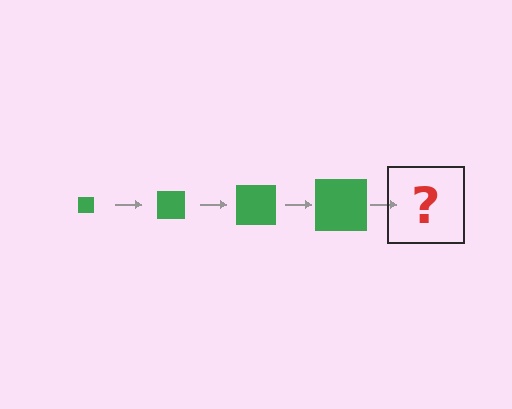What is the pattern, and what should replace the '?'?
The pattern is that the square gets progressively larger each step. The '?' should be a green square, larger than the previous one.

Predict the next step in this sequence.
The next step is a green square, larger than the previous one.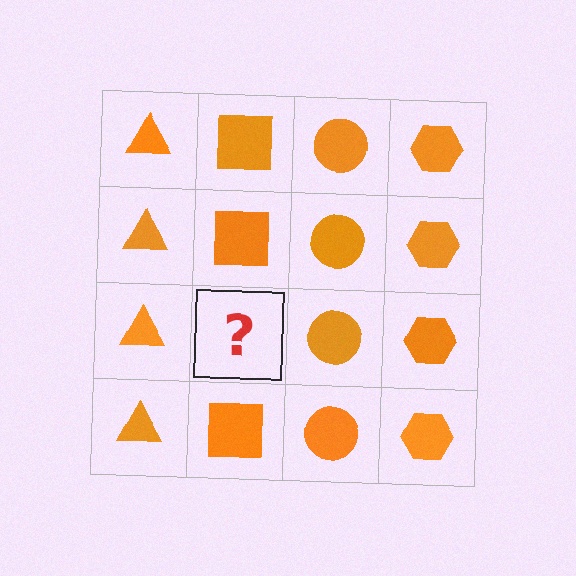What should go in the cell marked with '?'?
The missing cell should contain an orange square.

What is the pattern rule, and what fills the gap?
The rule is that each column has a consistent shape. The gap should be filled with an orange square.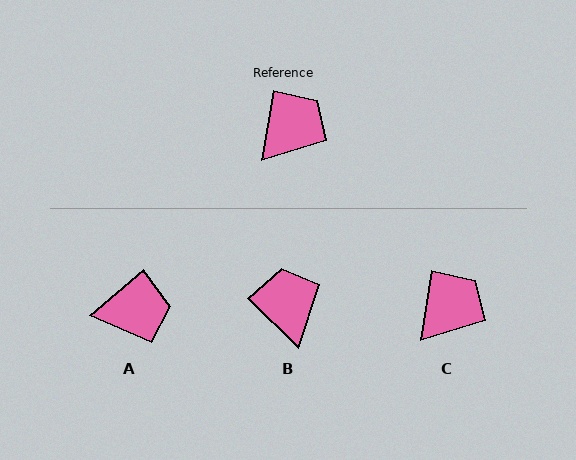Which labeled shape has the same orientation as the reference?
C.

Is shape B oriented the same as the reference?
No, it is off by about 55 degrees.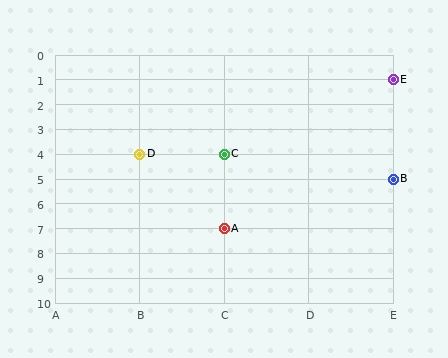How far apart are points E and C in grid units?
Points E and C are 2 columns and 3 rows apart (about 3.6 grid units diagonally).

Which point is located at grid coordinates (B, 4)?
Point D is at (B, 4).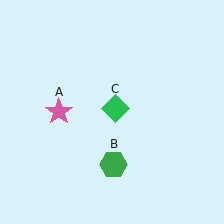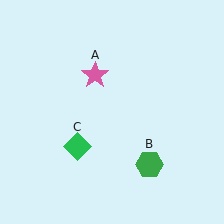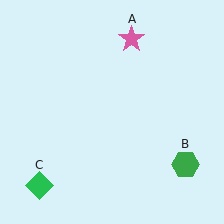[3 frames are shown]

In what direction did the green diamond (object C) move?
The green diamond (object C) moved down and to the left.